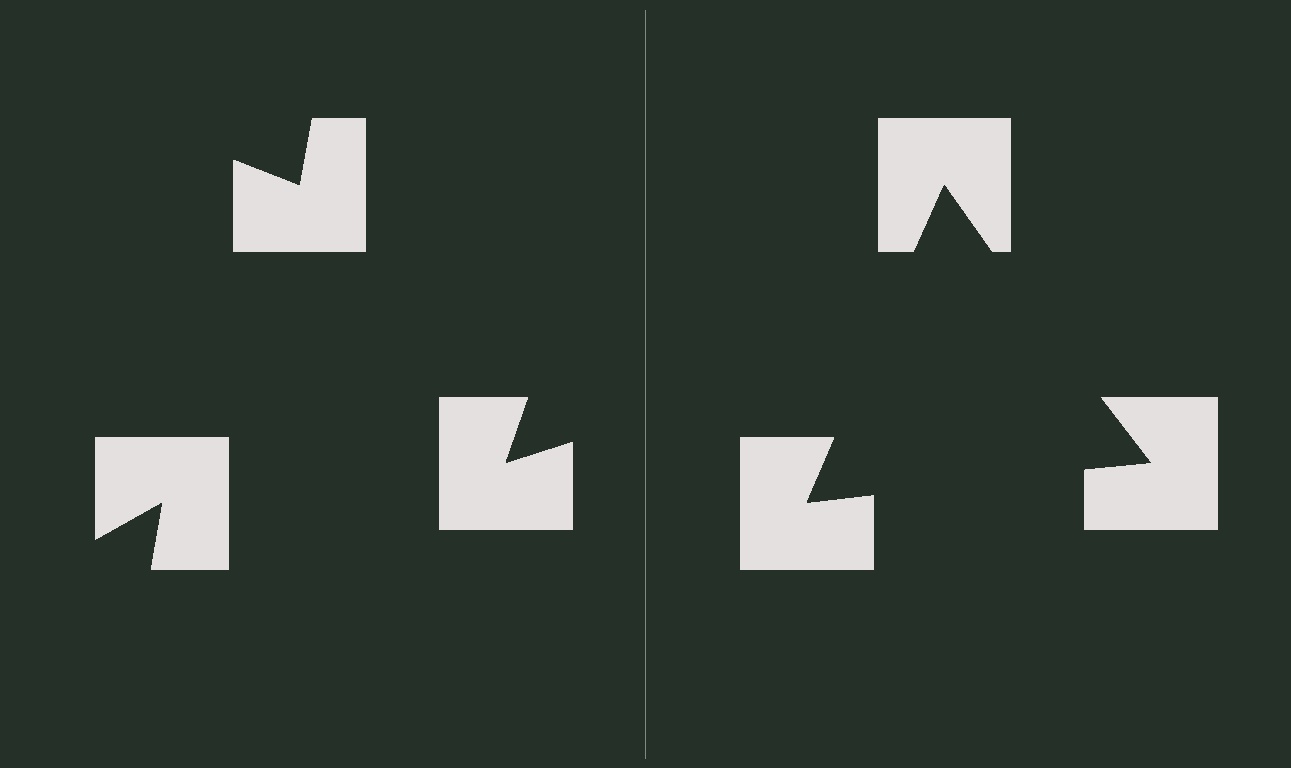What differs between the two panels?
The notched squares are positioned identically on both sides; only the wedge orientations differ. On the right they align to a triangle; on the left they are misaligned.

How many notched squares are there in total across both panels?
6 — 3 on each side.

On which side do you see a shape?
An illusory triangle appears on the right side. On the left side the wedge cuts are rotated, so no coherent shape forms.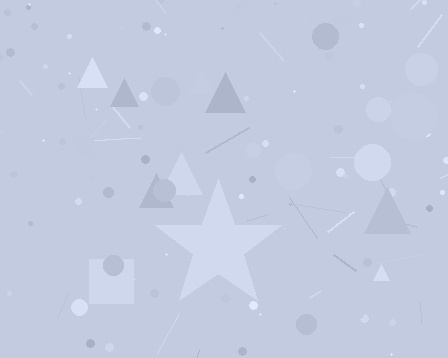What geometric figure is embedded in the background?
A star is embedded in the background.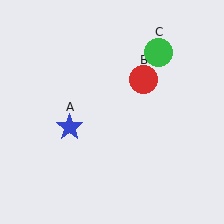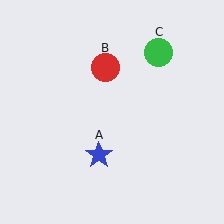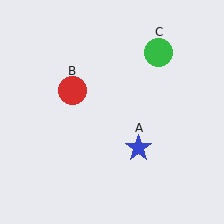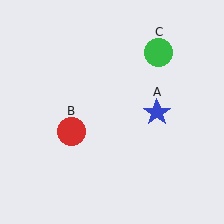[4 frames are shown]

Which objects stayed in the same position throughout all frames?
Green circle (object C) remained stationary.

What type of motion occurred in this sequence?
The blue star (object A), red circle (object B) rotated counterclockwise around the center of the scene.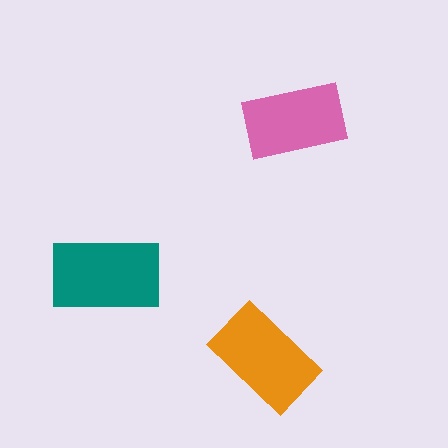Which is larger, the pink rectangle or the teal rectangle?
The teal one.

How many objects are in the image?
There are 3 objects in the image.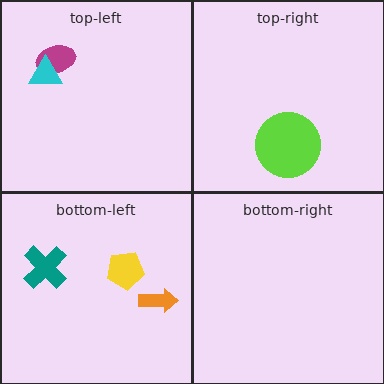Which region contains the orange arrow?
The bottom-left region.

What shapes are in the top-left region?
The magenta ellipse, the cyan triangle.